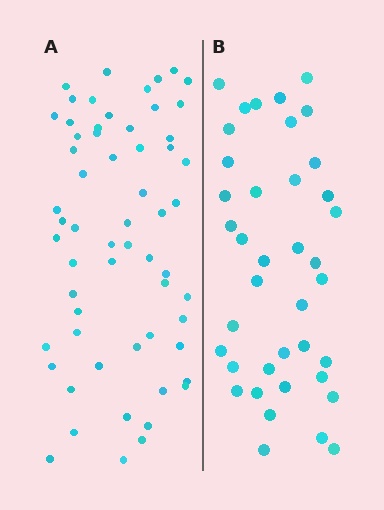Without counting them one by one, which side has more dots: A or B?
Region A (the left region) has more dots.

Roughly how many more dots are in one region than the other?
Region A has approximately 20 more dots than region B.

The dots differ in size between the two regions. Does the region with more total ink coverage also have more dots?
No. Region B has more total ink coverage because its dots are larger, but region A actually contains more individual dots. Total area can be misleading — the number of items is what matters here.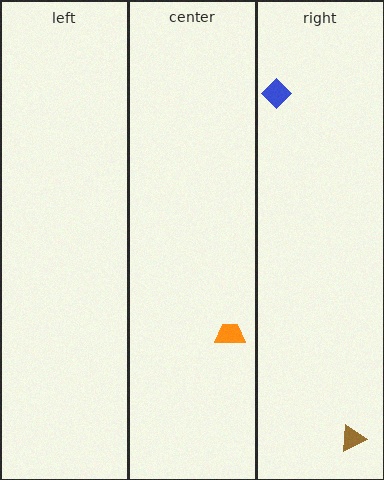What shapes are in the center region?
The orange trapezoid.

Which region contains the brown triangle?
The right region.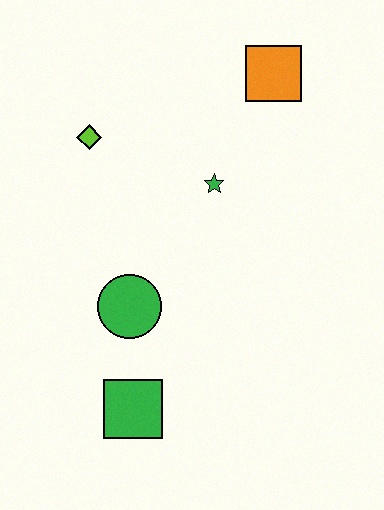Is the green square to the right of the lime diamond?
Yes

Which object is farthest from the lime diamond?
The green square is farthest from the lime diamond.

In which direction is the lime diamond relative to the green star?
The lime diamond is to the left of the green star.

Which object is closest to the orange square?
The green star is closest to the orange square.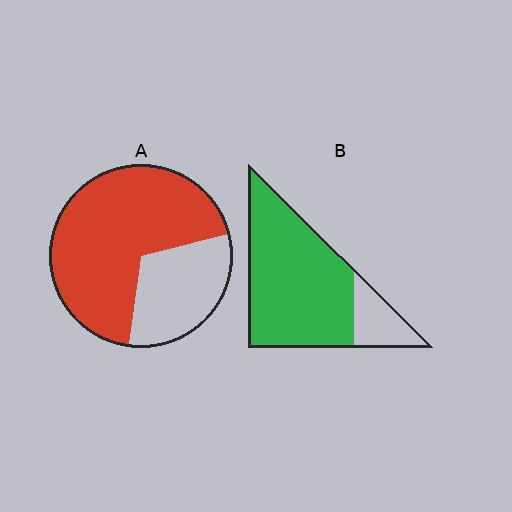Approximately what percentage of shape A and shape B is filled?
A is approximately 70% and B is approximately 80%.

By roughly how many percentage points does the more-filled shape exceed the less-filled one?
By roughly 15 percentage points (B over A).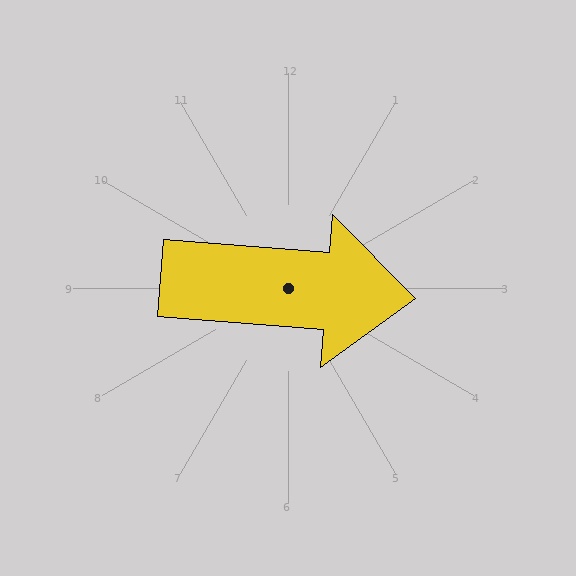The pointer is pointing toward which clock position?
Roughly 3 o'clock.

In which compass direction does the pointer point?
East.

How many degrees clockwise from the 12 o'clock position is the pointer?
Approximately 95 degrees.